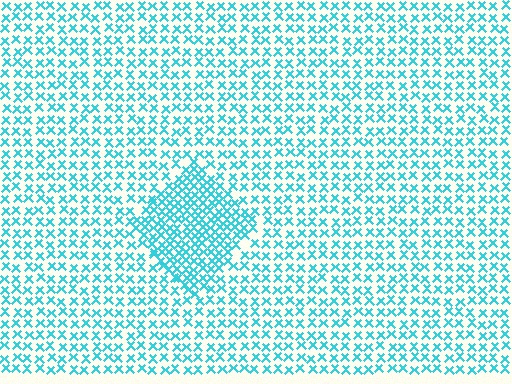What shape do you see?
I see a diamond.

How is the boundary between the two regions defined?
The boundary is defined by a change in element density (approximately 1.9x ratio). All elements are the same color, size, and shape.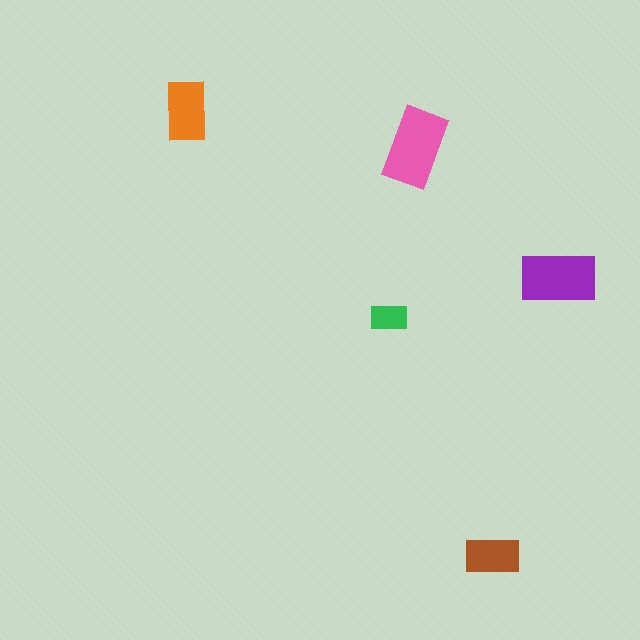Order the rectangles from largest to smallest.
the pink one, the purple one, the orange one, the brown one, the green one.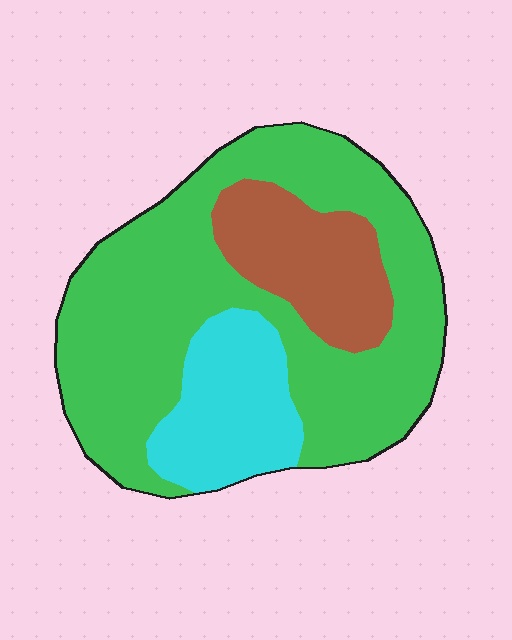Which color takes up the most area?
Green, at roughly 65%.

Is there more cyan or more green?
Green.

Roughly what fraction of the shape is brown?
Brown takes up about one sixth (1/6) of the shape.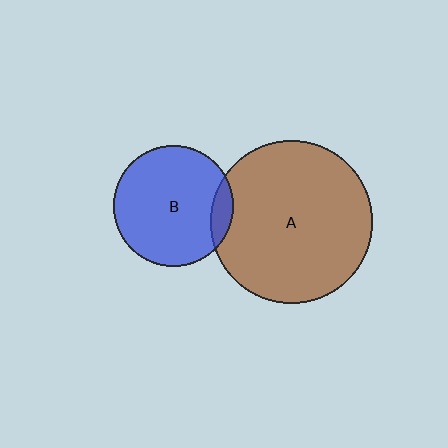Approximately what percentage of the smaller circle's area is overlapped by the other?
Approximately 10%.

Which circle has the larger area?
Circle A (brown).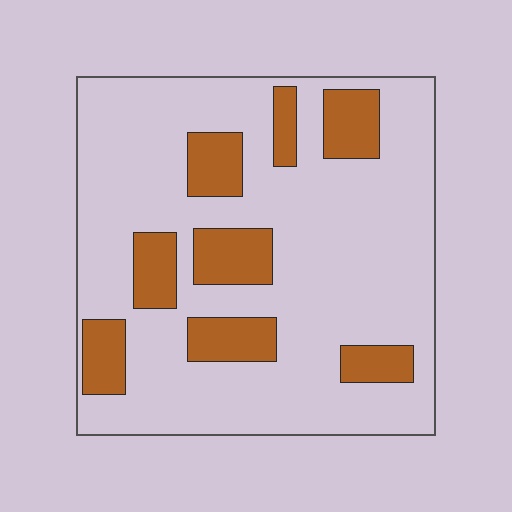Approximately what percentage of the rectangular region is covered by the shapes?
Approximately 20%.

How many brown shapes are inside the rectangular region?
8.